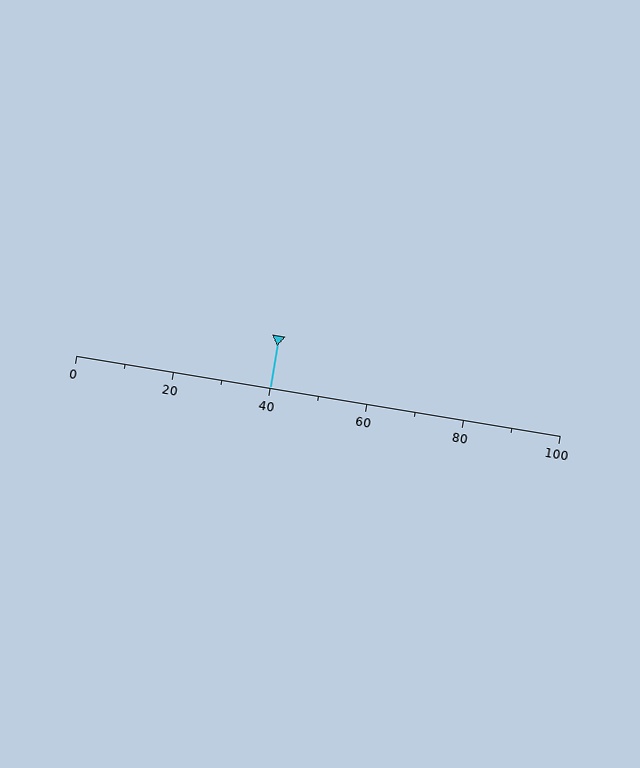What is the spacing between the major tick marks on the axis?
The major ticks are spaced 20 apart.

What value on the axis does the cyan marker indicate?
The marker indicates approximately 40.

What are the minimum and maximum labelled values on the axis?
The axis runs from 0 to 100.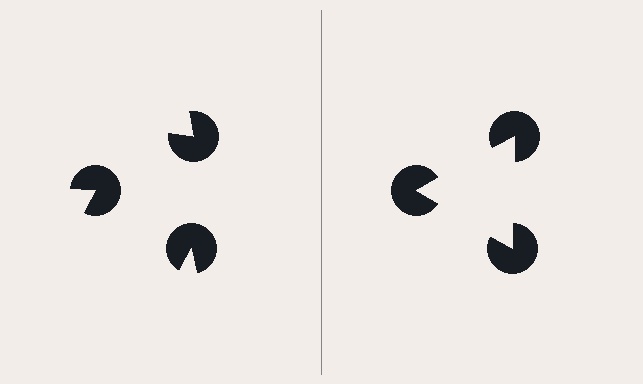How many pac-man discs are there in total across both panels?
6 — 3 on each side.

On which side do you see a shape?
An illusory triangle appears on the right side. On the left side the wedge cuts are rotated, so no coherent shape forms.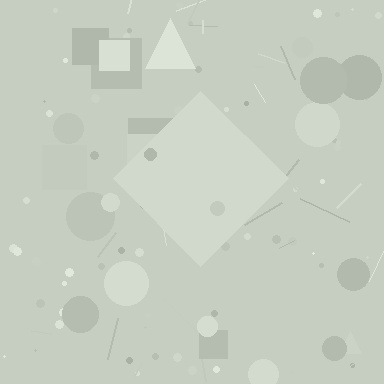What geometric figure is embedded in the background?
A diamond is embedded in the background.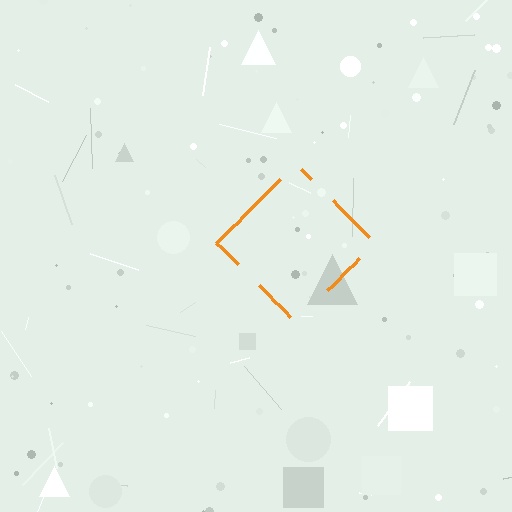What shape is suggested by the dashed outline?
The dashed outline suggests a diamond.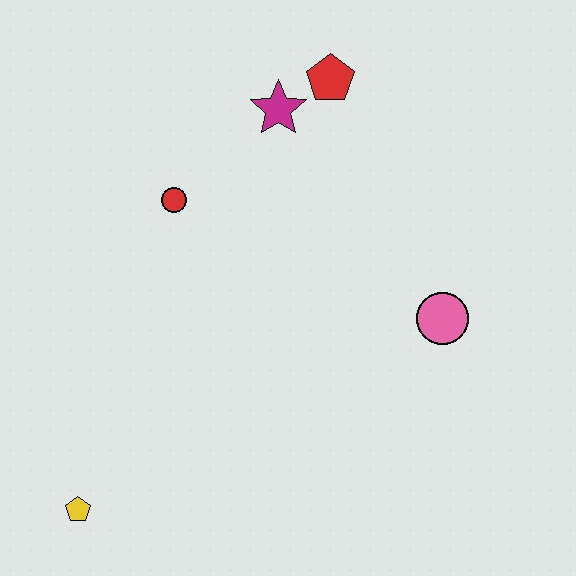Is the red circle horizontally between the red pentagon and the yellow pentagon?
Yes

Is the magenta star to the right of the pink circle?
No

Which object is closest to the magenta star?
The red pentagon is closest to the magenta star.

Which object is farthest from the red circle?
The yellow pentagon is farthest from the red circle.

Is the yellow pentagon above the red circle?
No